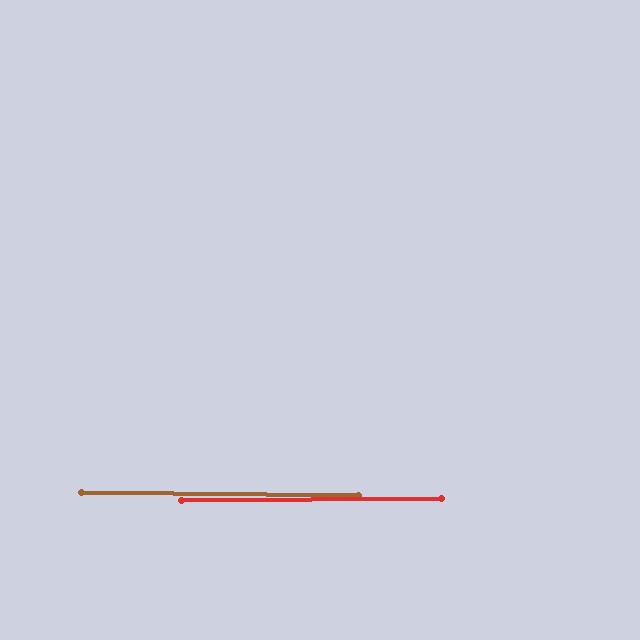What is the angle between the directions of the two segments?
Approximately 1 degree.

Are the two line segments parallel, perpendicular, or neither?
Parallel — their directions differ by only 1.2°.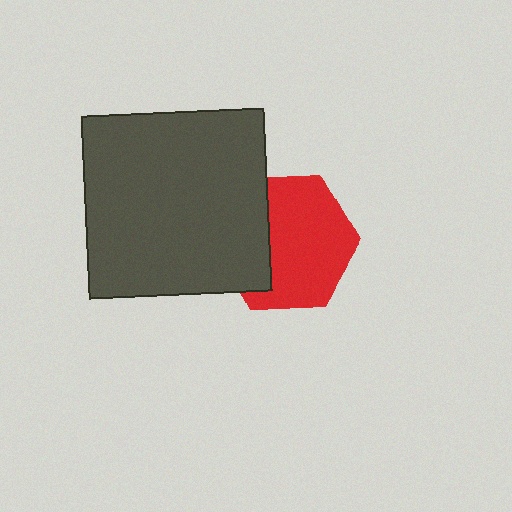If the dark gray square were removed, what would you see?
You would see the complete red hexagon.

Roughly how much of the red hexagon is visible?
Most of it is visible (roughly 66%).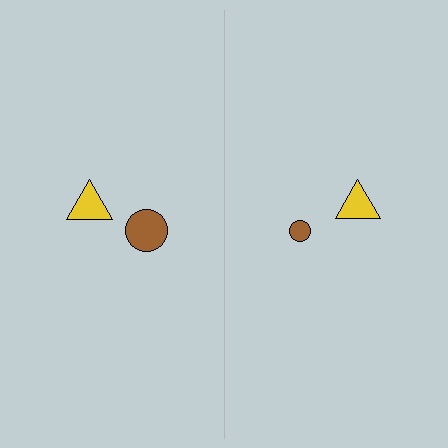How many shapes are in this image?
There are 4 shapes in this image.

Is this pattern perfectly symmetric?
No, the pattern is not perfectly symmetric. The brown circle on the right side has a different size than its mirror counterpart.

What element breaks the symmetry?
The brown circle on the right side has a different size than its mirror counterpart.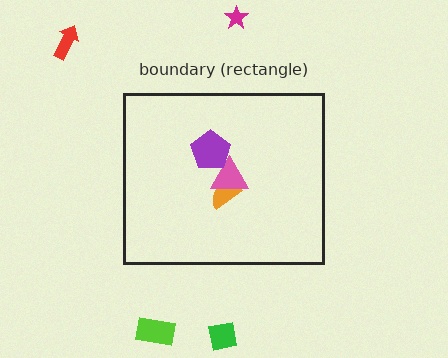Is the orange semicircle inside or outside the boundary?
Inside.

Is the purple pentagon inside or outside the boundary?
Inside.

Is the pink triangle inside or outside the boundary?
Inside.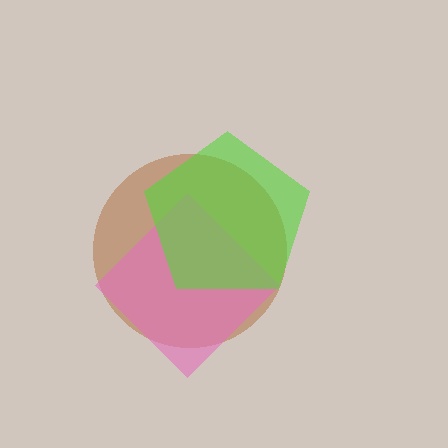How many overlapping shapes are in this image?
There are 3 overlapping shapes in the image.